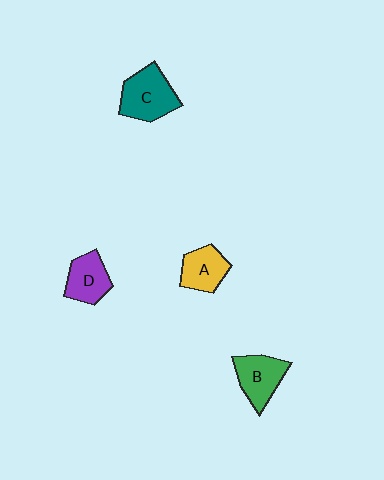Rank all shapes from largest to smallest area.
From largest to smallest: C (teal), B (green), D (purple), A (yellow).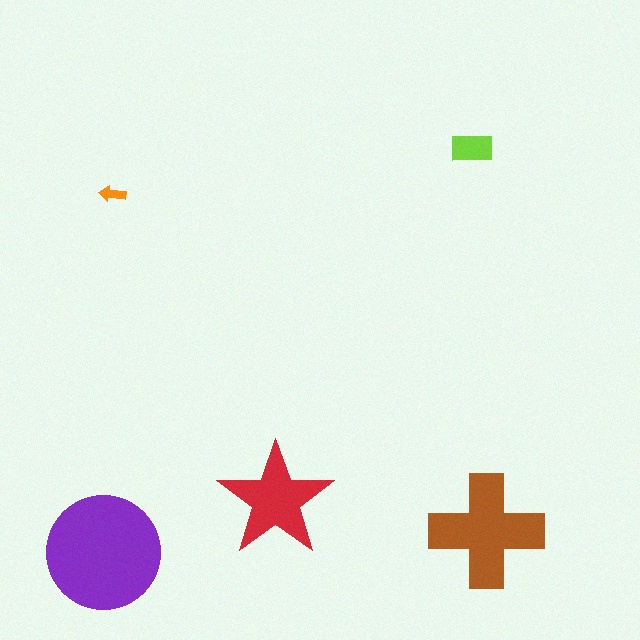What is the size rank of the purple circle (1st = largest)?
1st.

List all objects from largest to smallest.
The purple circle, the brown cross, the red star, the lime rectangle, the orange arrow.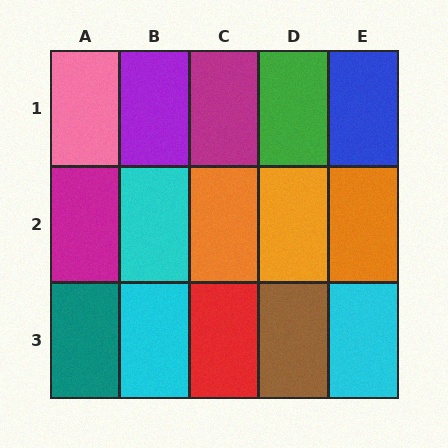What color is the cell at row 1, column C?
Magenta.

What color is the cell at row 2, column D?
Orange.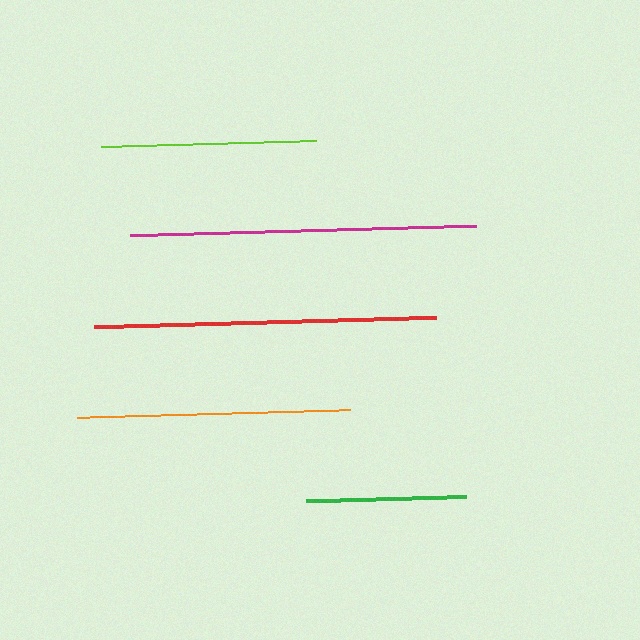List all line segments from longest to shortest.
From longest to shortest: magenta, red, orange, lime, green.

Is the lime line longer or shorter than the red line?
The red line is longer than the lime line.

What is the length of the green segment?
The green segment is approximately 160 pixels long.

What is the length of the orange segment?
The orange segment is approximately 273 pixels long.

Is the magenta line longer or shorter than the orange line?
The magenta line is longer than the orange line.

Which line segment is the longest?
The magenta line is the longest at approximately 347 pixels.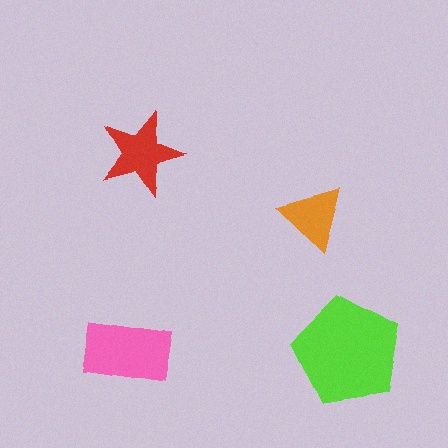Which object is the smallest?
The orange triangle.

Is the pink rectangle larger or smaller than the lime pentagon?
Smaller.